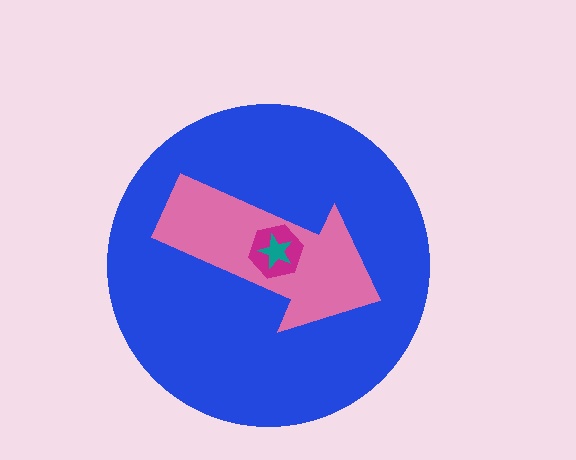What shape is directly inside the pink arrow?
The magenta hexagon.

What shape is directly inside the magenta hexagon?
The teal star.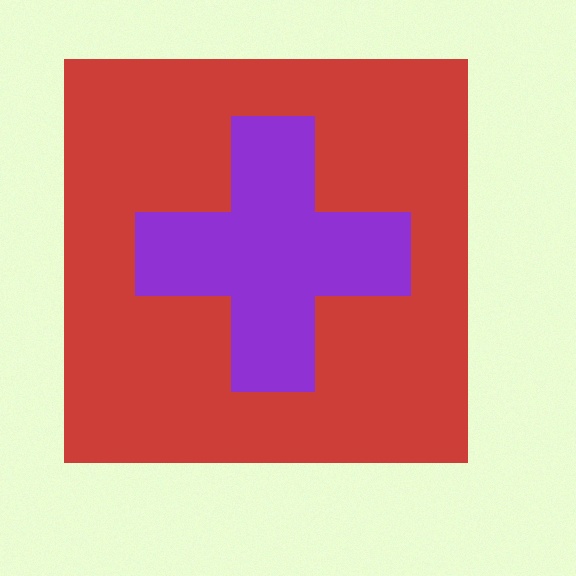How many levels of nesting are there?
2.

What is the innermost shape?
The purple cross.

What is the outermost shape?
The red square.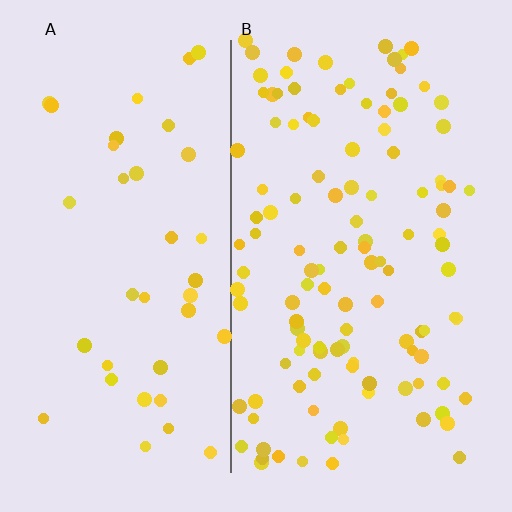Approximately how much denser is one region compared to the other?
Approximately 3.0× — region B over region A.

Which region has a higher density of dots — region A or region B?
B (the right).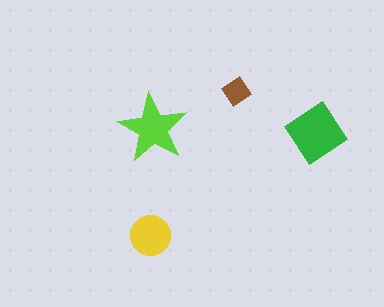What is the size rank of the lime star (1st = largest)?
2nd.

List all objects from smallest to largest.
The brown diamond, the yellow circle, the lime star, the green diamond.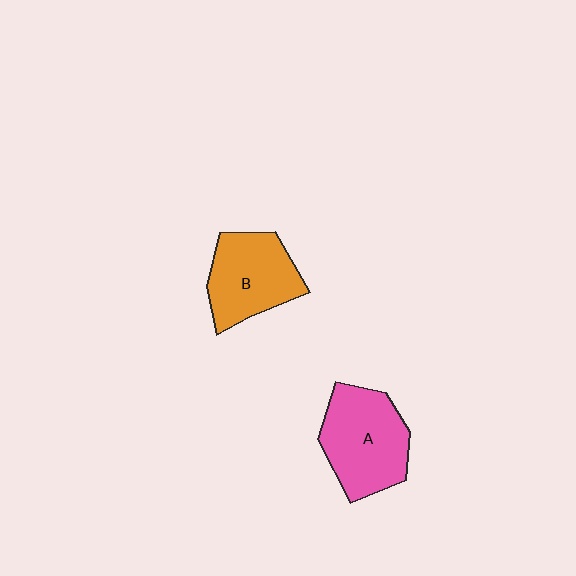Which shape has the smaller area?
Shape B (orange).